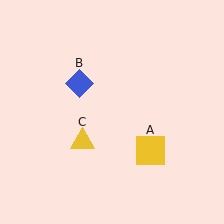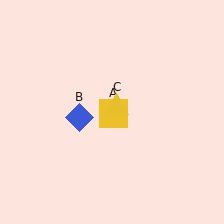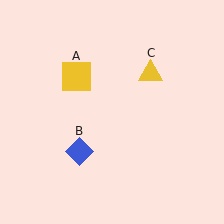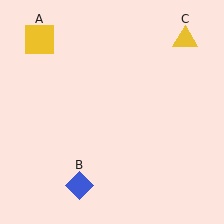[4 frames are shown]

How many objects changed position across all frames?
3 objects changed position: yellow square (object A), blue diamond (object B), yellow triangle (object C).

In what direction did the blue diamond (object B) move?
The blue diamond (object B) moved down.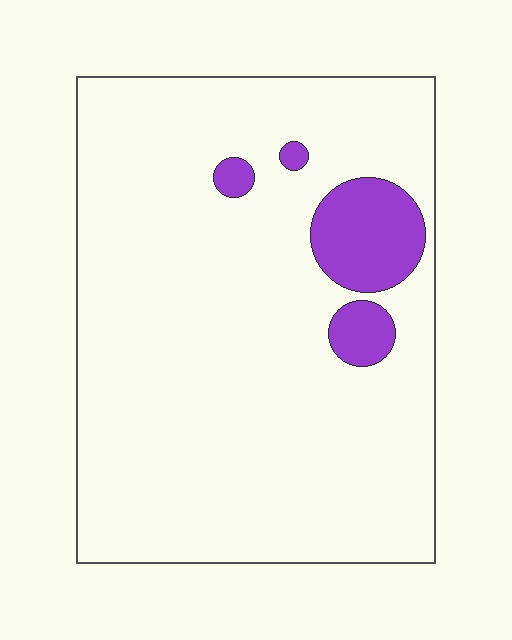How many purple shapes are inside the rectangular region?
4.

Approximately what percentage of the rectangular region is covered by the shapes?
Approximately 10%.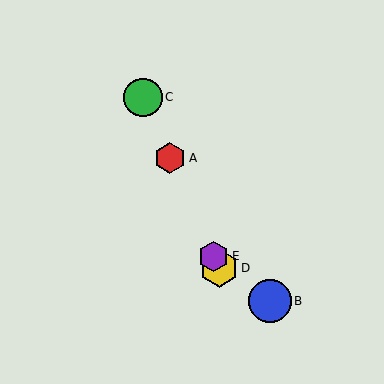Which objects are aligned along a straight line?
Objects A, C, D, E are aligned along a straight line.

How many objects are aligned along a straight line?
4 objects (A, C, D, E) are aligned along a straight line.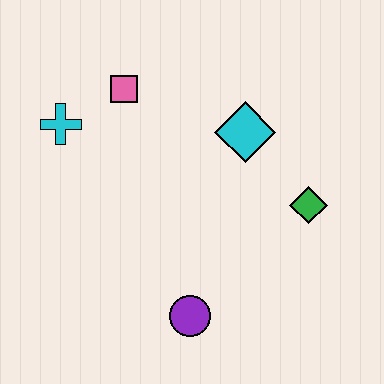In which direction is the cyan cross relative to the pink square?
The cyan cross is to the left of the pink square.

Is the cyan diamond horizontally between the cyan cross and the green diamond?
Yes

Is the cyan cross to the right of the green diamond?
No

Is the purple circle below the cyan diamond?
Yes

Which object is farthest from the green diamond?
The cyan cross is farthest from the green diamond.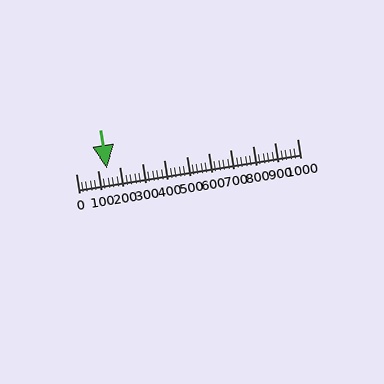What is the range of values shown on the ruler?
The ruler shows values from 0 to 1000.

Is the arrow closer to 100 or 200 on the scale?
The arrow is closer to 100.